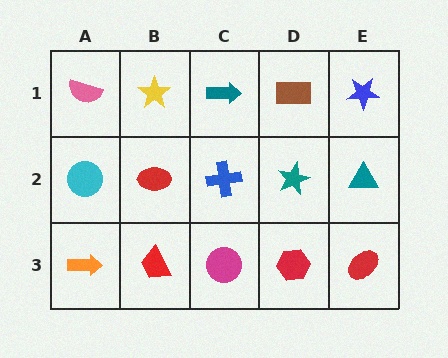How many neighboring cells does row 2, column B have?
4.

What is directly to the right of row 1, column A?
A yellow star.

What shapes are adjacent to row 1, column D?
A teal star (row 2, column D), a teal arrow (row 1, column C), a blue star (row 1, column E).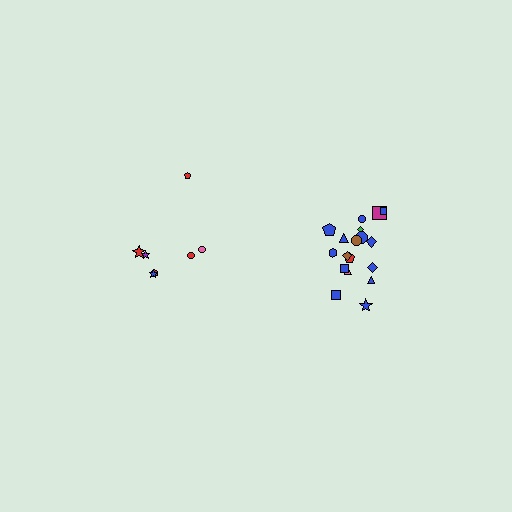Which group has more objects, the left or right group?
The right group.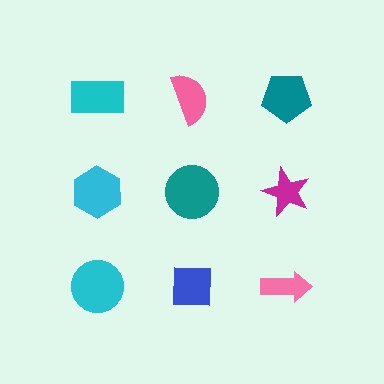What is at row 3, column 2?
A blue square.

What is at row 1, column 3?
A teal pentagon.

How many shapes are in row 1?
3 shapes.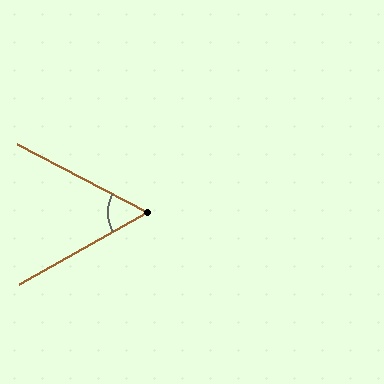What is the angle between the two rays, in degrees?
Approximately 57 degrees.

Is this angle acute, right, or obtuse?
It is acute.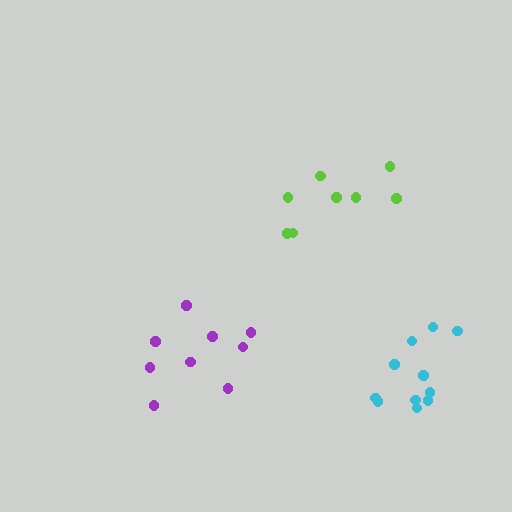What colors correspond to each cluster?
The clusters are colored: lime, purple, cyan.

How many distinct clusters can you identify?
There are 3 distinct clusters.